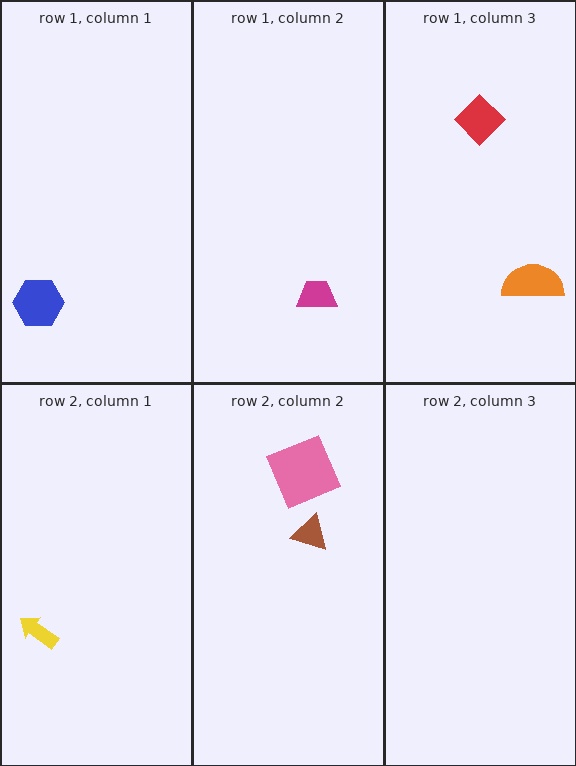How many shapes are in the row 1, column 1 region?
1.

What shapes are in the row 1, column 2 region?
The magenta trapezoid.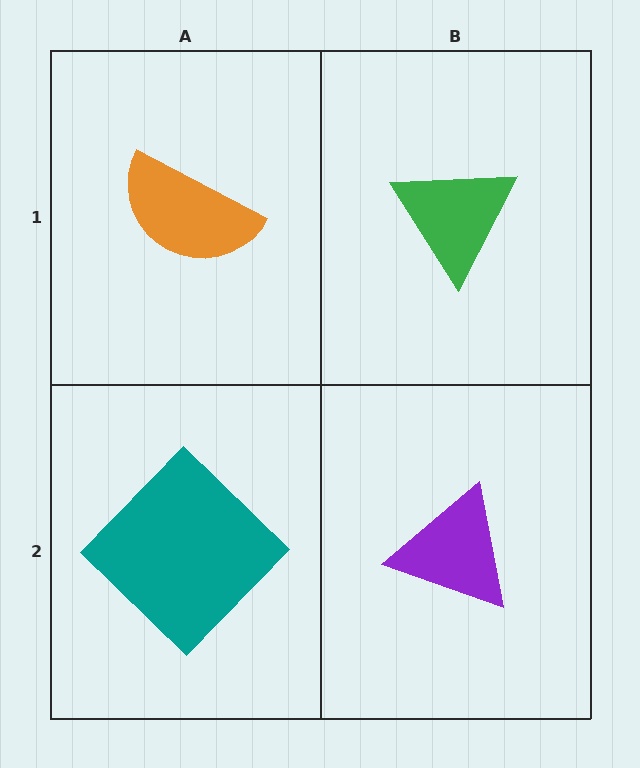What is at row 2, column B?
A purple triangle.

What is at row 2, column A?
A teal diamond.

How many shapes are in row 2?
2 shapes.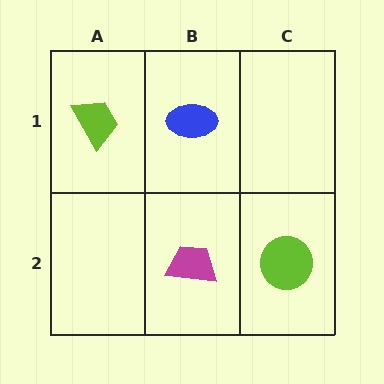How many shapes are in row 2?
2 shapes.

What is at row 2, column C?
A lime circle.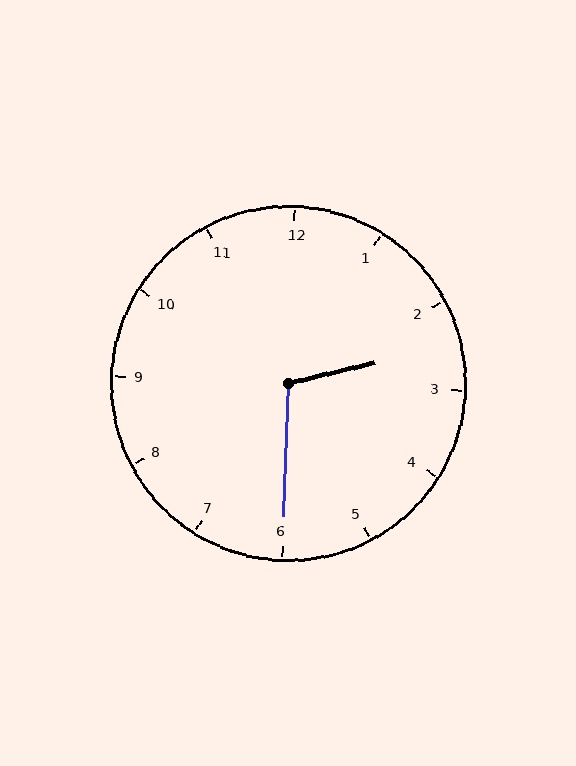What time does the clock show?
2:30.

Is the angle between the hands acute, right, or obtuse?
It is obtuse.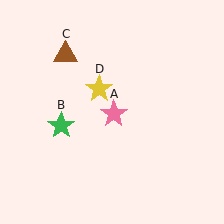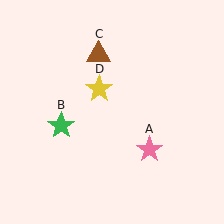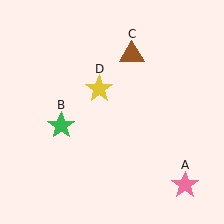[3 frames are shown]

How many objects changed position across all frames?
2 objects changed position: pink star (object A), brown triangle (object C).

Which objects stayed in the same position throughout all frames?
Green star (object B) and yellow star (object D) remained stationary.